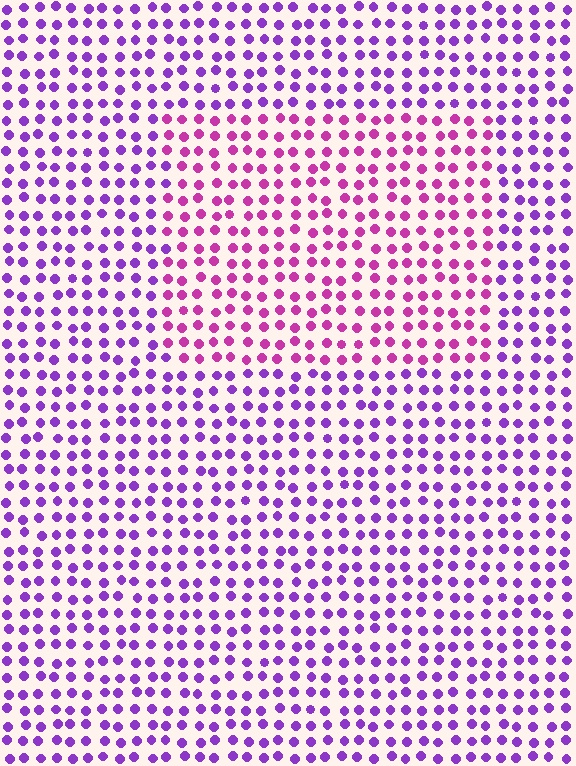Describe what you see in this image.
The image is filled with small purple elements in a uniform arrangement. A rectangle-shaped region is visible where the elements are tinted to a slightly different hue, forming a subtle color boundary.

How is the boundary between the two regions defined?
The boundary is defined purely by a slight shift in hue (about 37 degrees). Spacing, size, and orientation are identical on both sides.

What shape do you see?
I see a rectangle.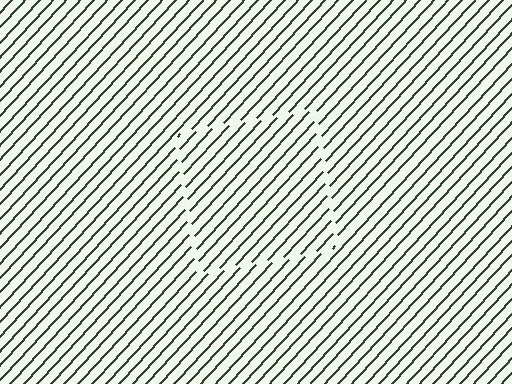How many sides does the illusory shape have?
4 sides — the line-ends trace a square.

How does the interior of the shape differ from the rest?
The interior of the shape contains the same grating, shifted by half a period — the contour is defined by the phase discontinuity where line-ends from the inner and outer gratings abut.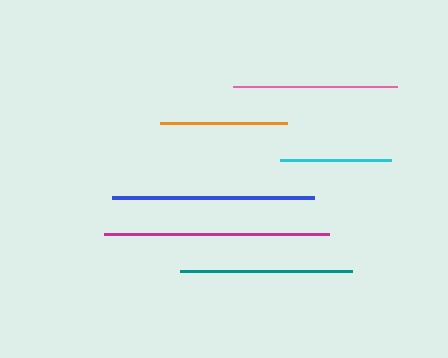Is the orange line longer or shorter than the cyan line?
The orange line is longer than the cyan line.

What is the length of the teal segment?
The teal segment is approximately 173 pixels long.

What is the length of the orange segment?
The orange segment is approximately 128 pixels long.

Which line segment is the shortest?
The cyan line is the shortest at approximately 111 pixels.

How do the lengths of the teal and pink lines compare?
The teal and pink lines are approximately the same length.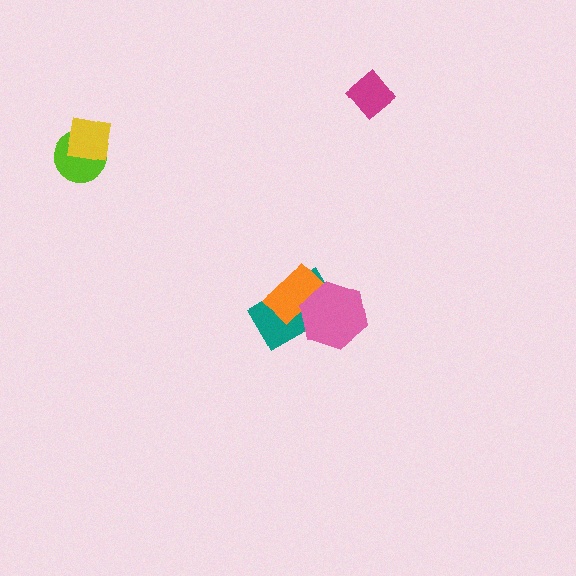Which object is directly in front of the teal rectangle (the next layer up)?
The orange rectangle is directly in front of the teal rectangle.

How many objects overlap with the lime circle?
1 object overlaps with the lime circle.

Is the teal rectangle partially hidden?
Yes, it is partially covered by another shape.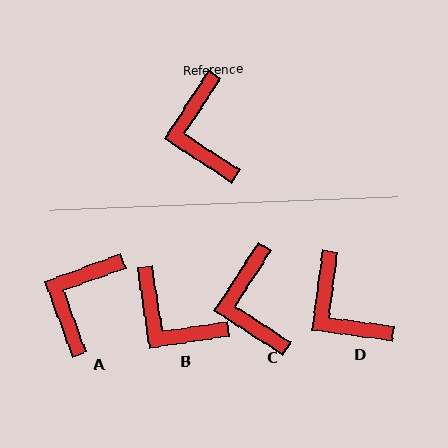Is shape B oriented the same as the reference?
No, it is off by about 42 degrees.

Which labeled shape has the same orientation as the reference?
C.